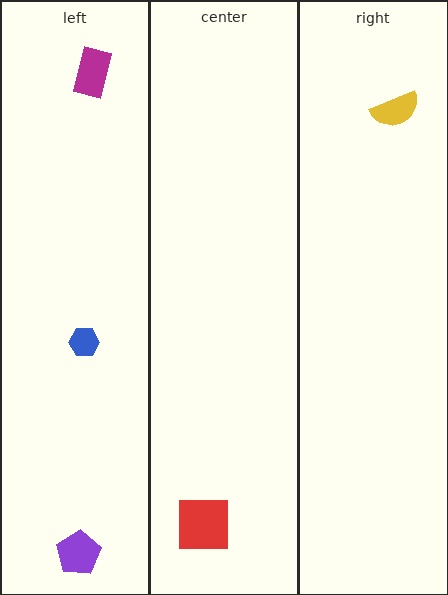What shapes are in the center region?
The red square.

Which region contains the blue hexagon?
The left region.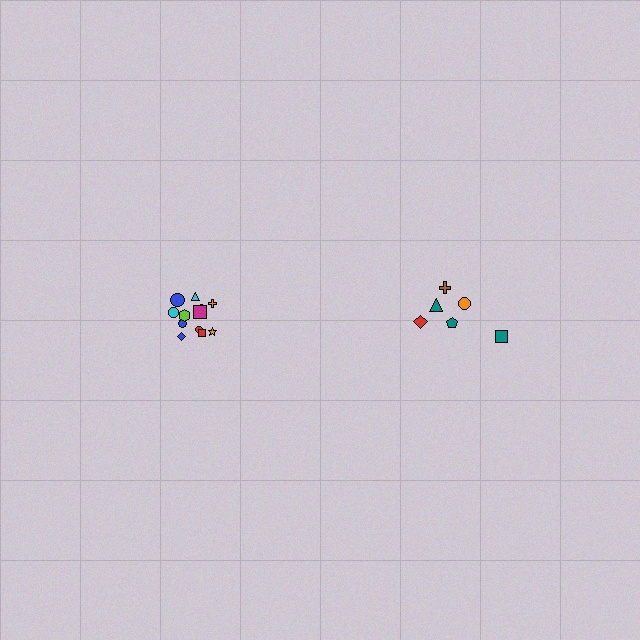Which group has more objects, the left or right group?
The left group.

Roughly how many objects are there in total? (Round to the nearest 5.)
Roughly 20 objects in total.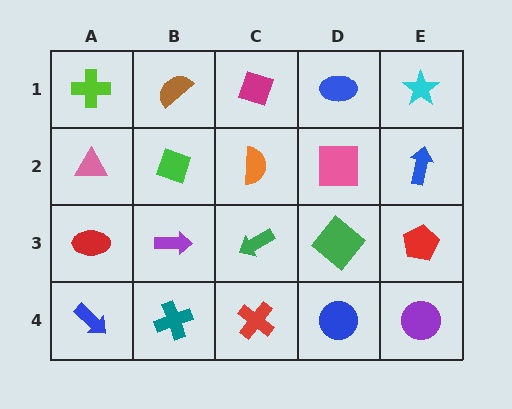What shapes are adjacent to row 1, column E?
A blue arrow (row 2, column E), a blue ellipse (row 1, column D).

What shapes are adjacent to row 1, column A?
A pink triangle (row 2, column A), a brown semicircle (row 1, column B).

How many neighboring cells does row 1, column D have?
3.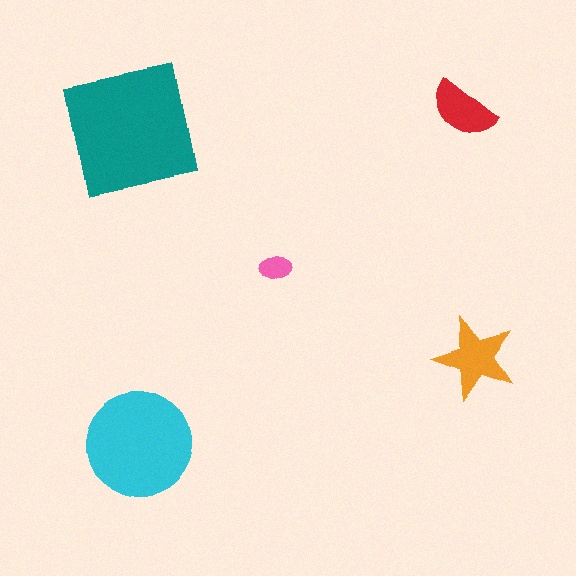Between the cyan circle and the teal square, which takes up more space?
The teal square.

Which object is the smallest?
The pink ellipse.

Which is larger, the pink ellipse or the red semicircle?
The red semicircle.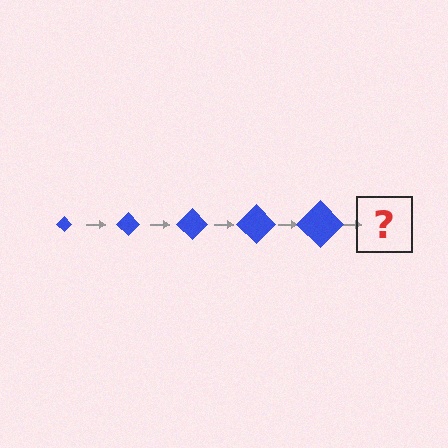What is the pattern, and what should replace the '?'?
The pattern is that the diamond gets progressively larger each step. The '?' should be a blue diamond, larger than the previous one.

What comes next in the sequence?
The next element should be a blue diamond, larger than the previous one.